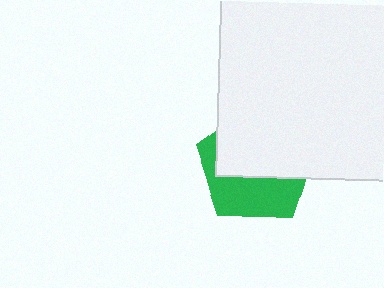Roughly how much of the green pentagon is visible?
A small part of it is visible (roughly 42%).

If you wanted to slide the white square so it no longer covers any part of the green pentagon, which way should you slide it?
Slide it up — that is the most direct way to separate the two shapes.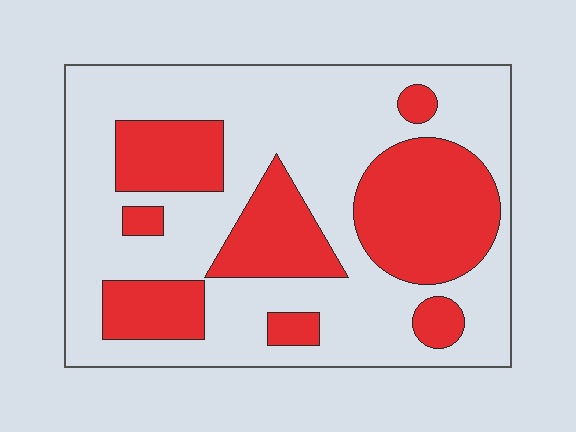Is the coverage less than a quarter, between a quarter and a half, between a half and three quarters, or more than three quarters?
Between a quarter and a half.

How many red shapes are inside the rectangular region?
8.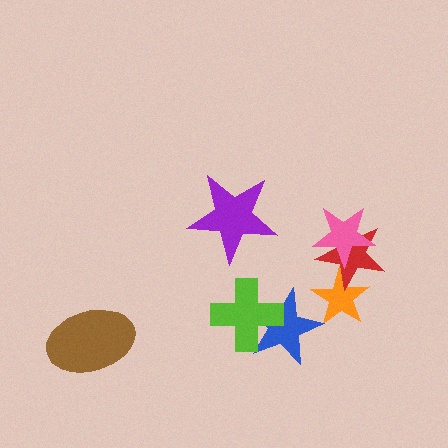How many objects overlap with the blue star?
2 objects overlap with the blue star.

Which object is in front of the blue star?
The lime cross is in front of the blue star.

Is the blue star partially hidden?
Yes, it is partially covered by another shape.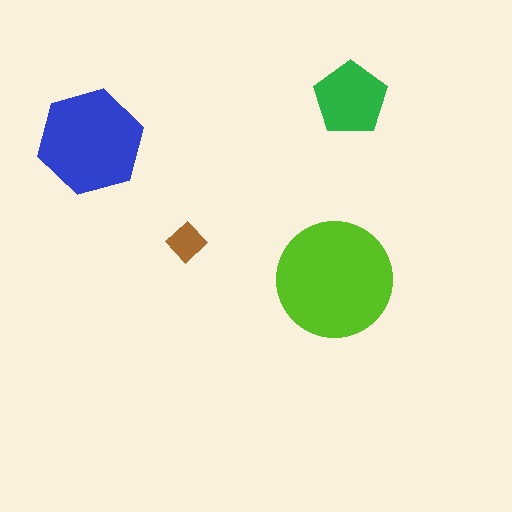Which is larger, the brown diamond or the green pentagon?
The green pentagon.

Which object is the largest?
The lime circle.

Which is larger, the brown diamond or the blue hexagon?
The blue hexagon.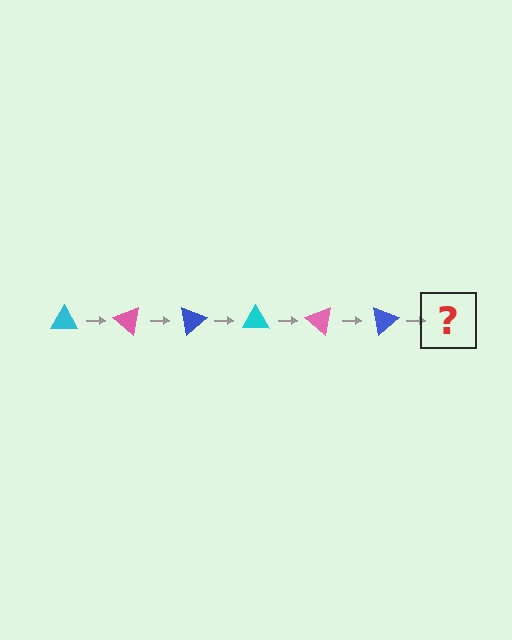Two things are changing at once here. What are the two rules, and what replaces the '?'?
The two rules are that it rotates 40 degrees each step and the color cycles through cyan, pink, and blue. The '?' should be a cyan triangle, rotated 240 degrees from the start.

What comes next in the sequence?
The next element should be a cyan triangle, rotated 240 degrees from the start.